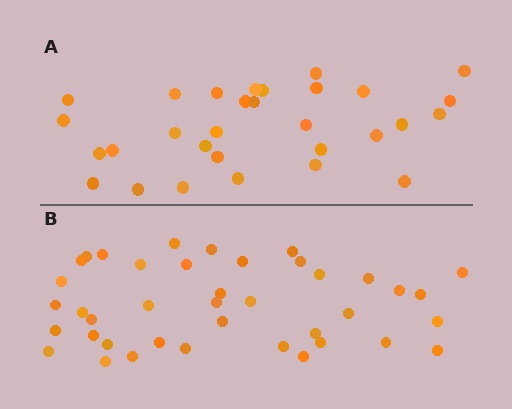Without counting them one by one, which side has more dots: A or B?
Region B (the bottom region) has more dots.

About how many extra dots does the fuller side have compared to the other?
Region B has roughly 10 or so more dots than region A.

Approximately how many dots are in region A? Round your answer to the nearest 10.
About 30 dots.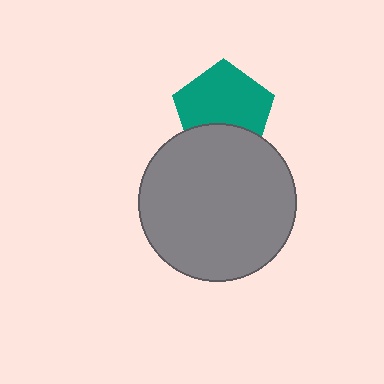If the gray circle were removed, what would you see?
You would see the complete teal pentagon.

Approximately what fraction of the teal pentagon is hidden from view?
Roughly 30% of the teal pentagon is hidden behind the gray circle.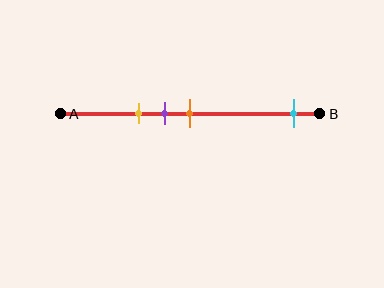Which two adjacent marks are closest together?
The purple and orange marks are the closest adjacent pair.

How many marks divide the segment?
There are 4 marks dividing the segment.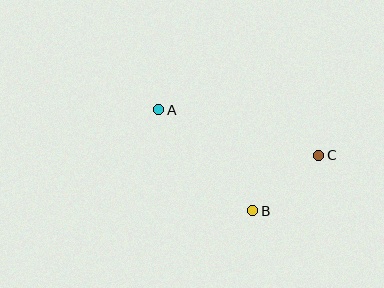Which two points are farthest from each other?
Points A and C are farthest from each other.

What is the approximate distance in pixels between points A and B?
The distance between A and B is approximately 138 pixels.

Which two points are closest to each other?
Points B and C are closest to each other.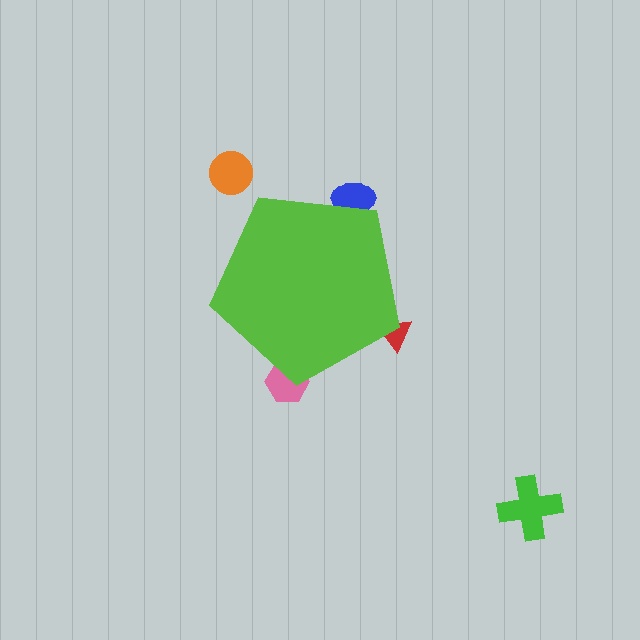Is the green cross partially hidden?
No, the green cross is fully visible.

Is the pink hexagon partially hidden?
Yes, the pink hexagon is partially hidden behind the lime pentagon.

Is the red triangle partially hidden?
Yes, the red triangle is partially hidden behind the lime pentagon.